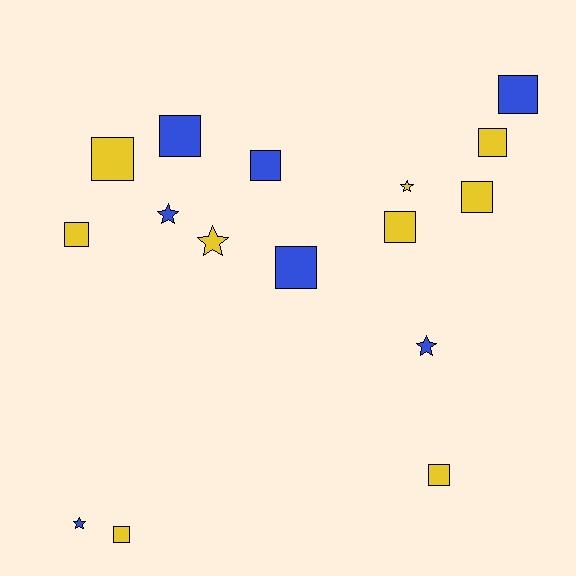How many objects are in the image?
There are 16 objects.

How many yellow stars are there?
There are 2 yellow stars.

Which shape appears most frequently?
Square, with 11 objects.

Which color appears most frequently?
Yellow, with 9 objects.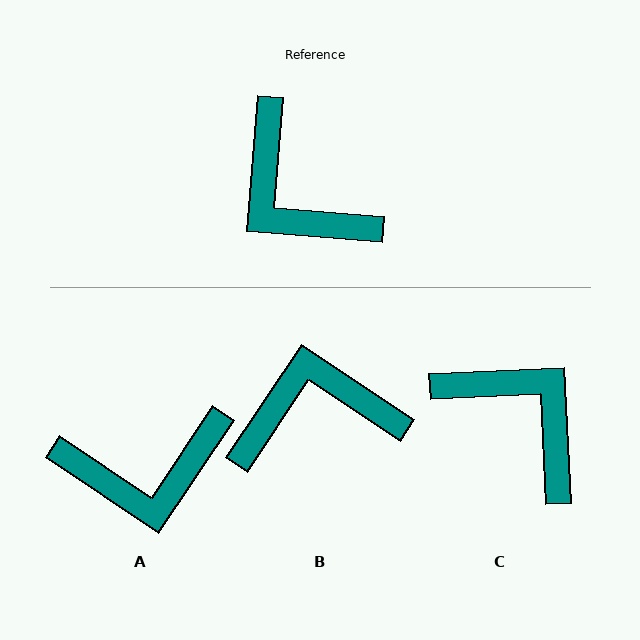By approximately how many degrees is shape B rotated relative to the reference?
Approximately 119 degrees clockwise.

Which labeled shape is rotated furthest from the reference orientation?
C, about 173 degrees away.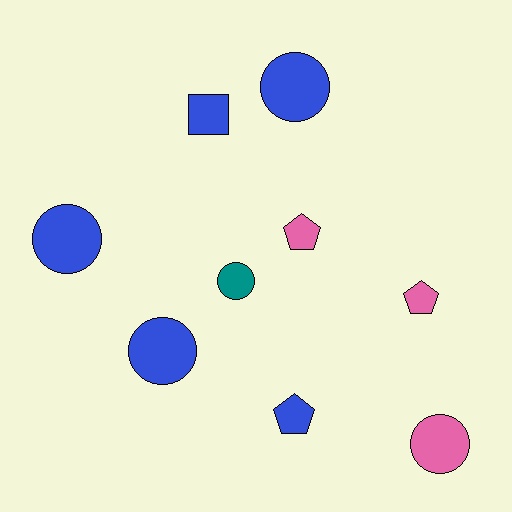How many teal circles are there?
There is 1 teal circle.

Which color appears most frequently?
Blue, with 5 objects.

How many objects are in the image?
There are 9 objects.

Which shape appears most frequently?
Circle, with 5 objects.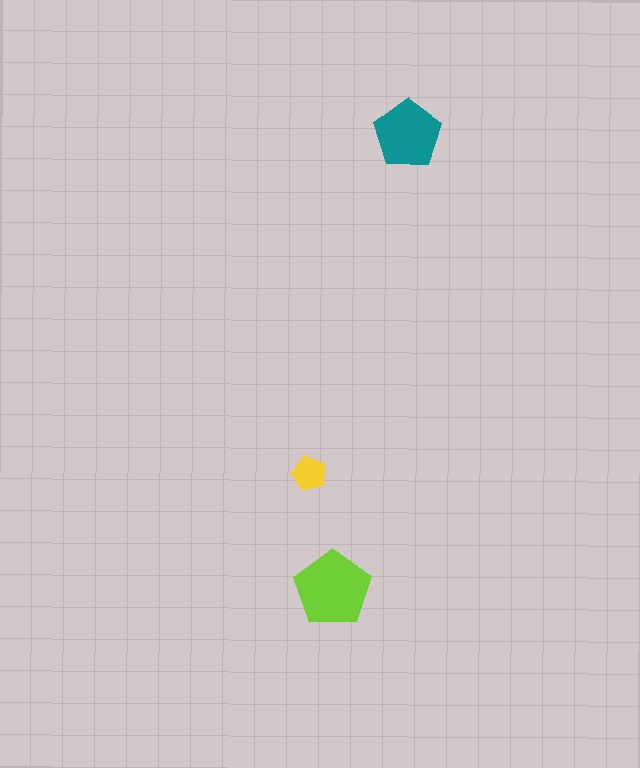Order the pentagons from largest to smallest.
the lime one, the teal one, the yellow one.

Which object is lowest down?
The lime pentagon is bottommost.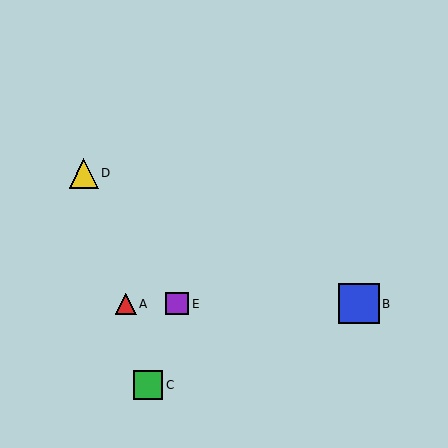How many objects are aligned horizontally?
3 objects (A, B, E) are aligned horizontally.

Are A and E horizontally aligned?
Yes, both are at y≈304.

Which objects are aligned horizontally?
Objects A, B, E are aligned horizontally.